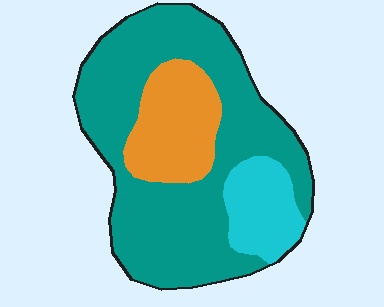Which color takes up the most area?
Teal, at roughly 65%.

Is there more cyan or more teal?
Teal.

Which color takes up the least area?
Cyan, at roughly 15%.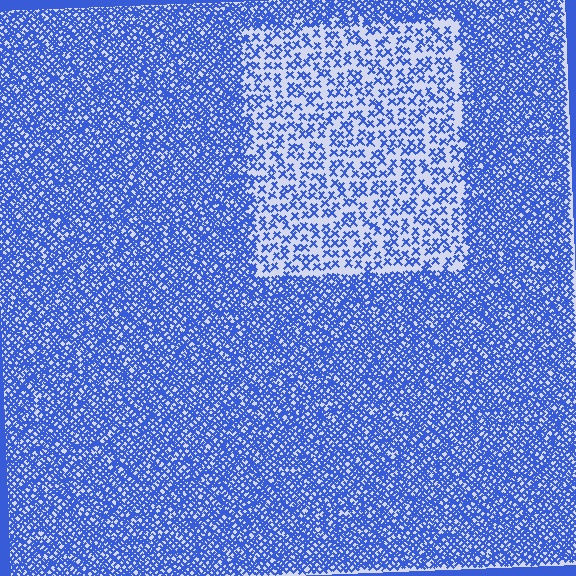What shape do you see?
I see a rectangle.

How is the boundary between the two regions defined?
The boundary is defined by a change in element density (approximately 2.4x ratio). All elements are the same color, size, and shape.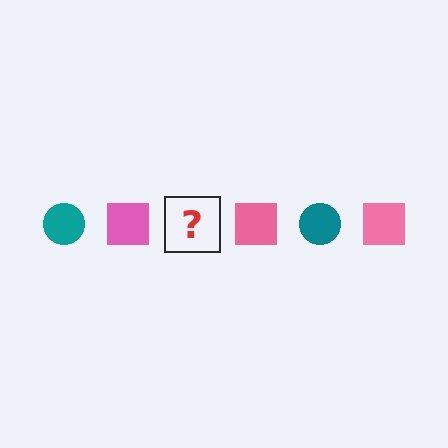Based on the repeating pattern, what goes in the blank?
The blank should be a teal circle.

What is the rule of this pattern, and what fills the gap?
The rule is that the pattern alternates between teal circle and pink square. The gap should be filled with a teal circle.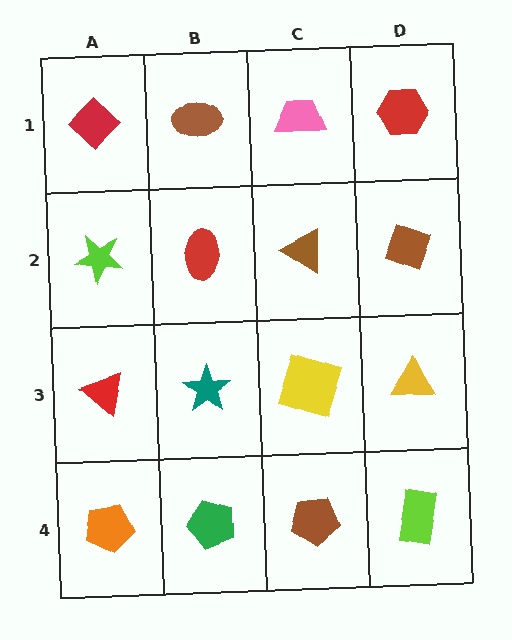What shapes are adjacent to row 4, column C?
A yellow square (row 3, column C), a green pentagon (row 4, column B), a lime rectangle (row 4, column D).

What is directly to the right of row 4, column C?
A lime rectangle.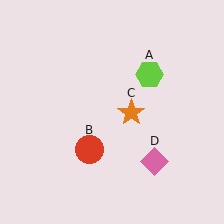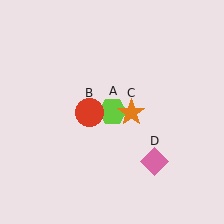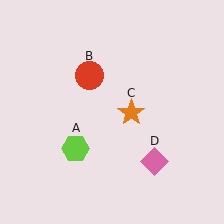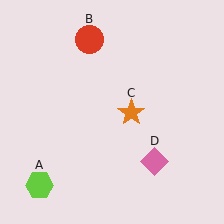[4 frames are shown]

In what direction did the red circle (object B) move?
The red circle (object B) moved up.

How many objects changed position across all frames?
2 objects changed position: lime hexagon (object A), red circle (object B).